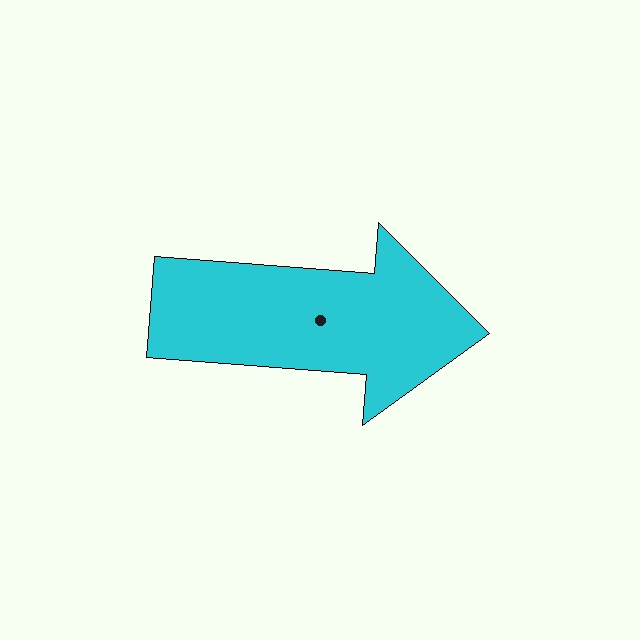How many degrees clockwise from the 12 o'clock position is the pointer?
Approximately 94 degrees.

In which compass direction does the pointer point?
East.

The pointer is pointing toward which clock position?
Roughly 3 o'clock.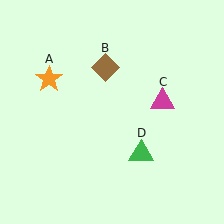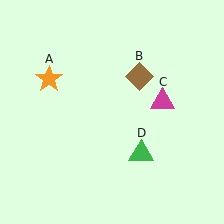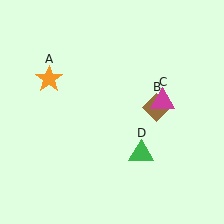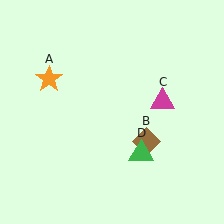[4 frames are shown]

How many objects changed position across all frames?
1 object changed position: brown diamond (object B).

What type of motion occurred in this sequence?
The brown diamond (object B) rotated clockwise around the center of the scene.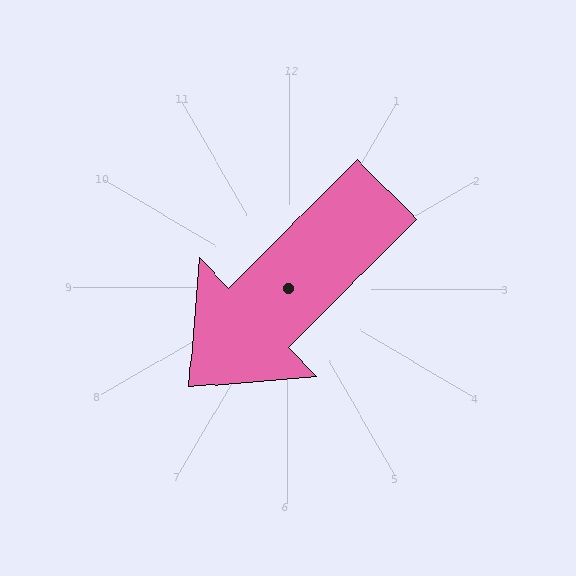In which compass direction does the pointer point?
Southwest.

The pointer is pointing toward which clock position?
Roughly 7 o'clock.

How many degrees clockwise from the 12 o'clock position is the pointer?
Approximately 225 degrees.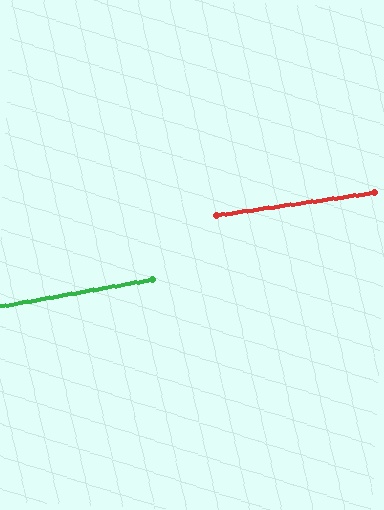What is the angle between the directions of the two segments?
Approximately 2 degrees.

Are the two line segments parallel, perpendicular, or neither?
Parallel — their directions differ by only 1.8°.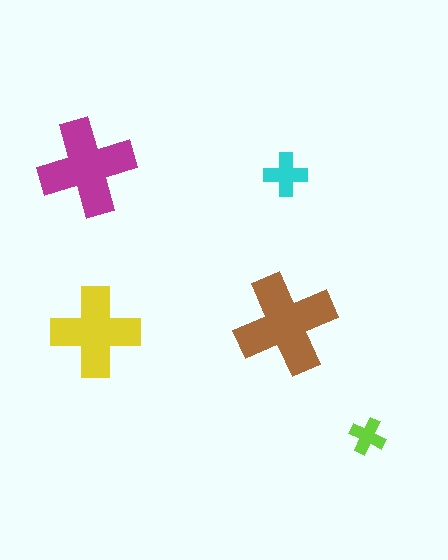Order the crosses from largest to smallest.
the brown one, the magenta one, the yellow one, the cyan one, the lime one.